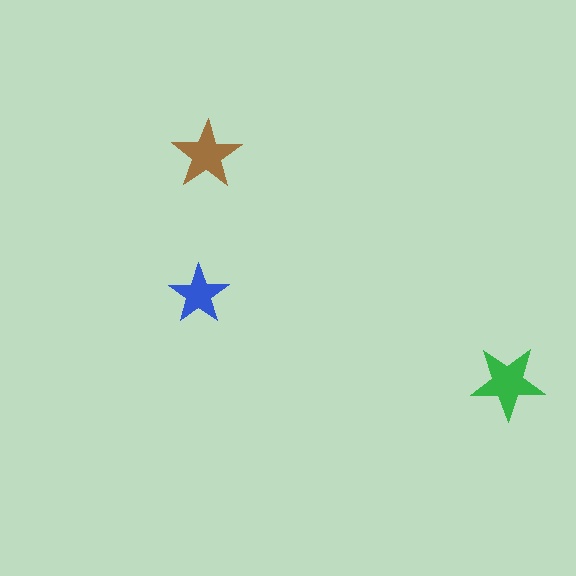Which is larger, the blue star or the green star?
The green one.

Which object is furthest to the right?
The green star is rightmost.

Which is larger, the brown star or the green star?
The green one.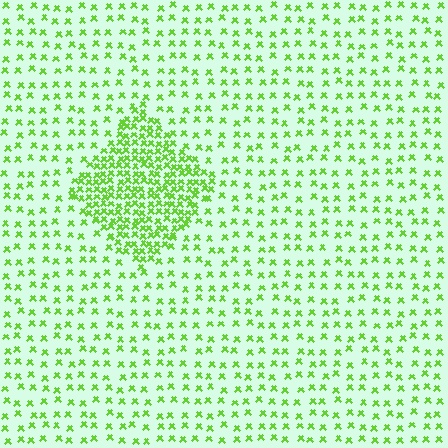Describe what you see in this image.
The image contains small lime elements arranged at two different densities. A diamond-shaped region is visible where the elements are more densely packed than the surrounding area.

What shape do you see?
I see a diamond.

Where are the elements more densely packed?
The elements are more densely packed inside the diamond boundary.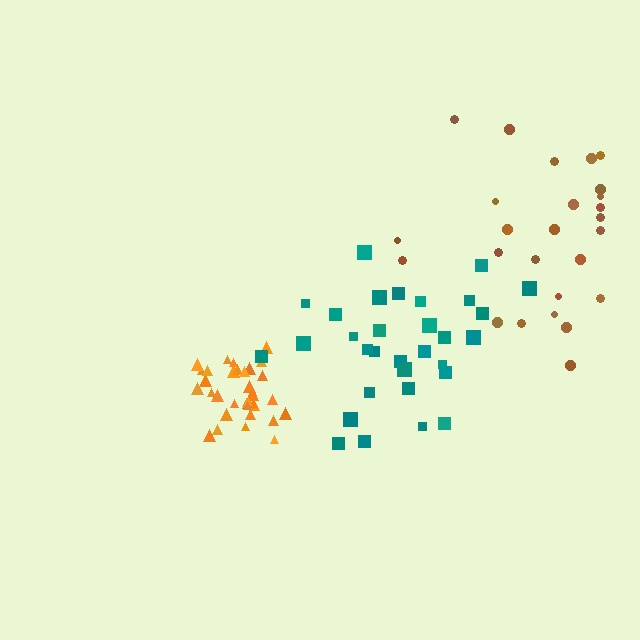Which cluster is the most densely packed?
Orange.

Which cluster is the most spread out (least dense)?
Brown.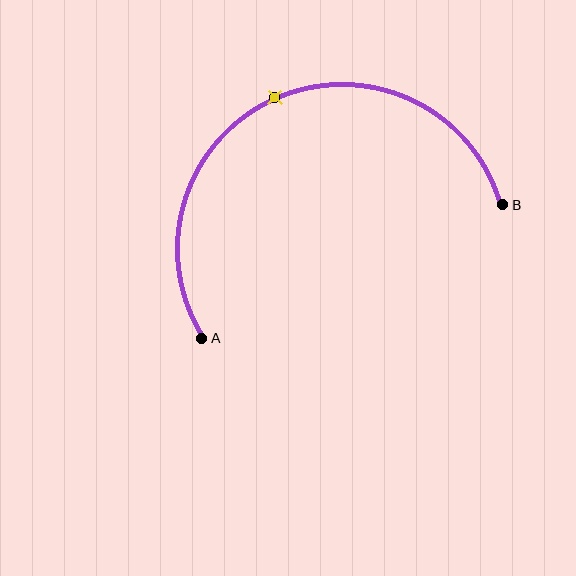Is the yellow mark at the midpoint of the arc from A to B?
Yes. The yellow mark lies on the arc at equal arc-length from both A and B — it is the arc midpoint.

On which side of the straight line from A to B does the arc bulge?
The arc bulges above the straight line connecting A and B.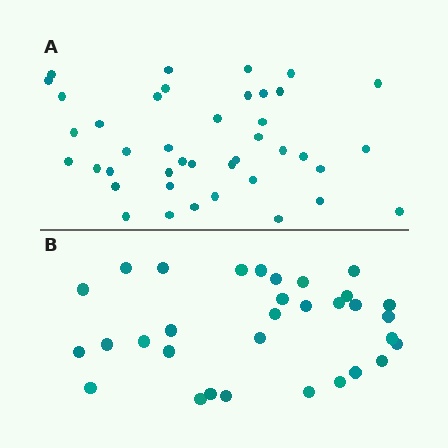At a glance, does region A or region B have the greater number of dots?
Region A (the top region) has more dots.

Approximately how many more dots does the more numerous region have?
Region A has roughly 8 or so more dots than region B.